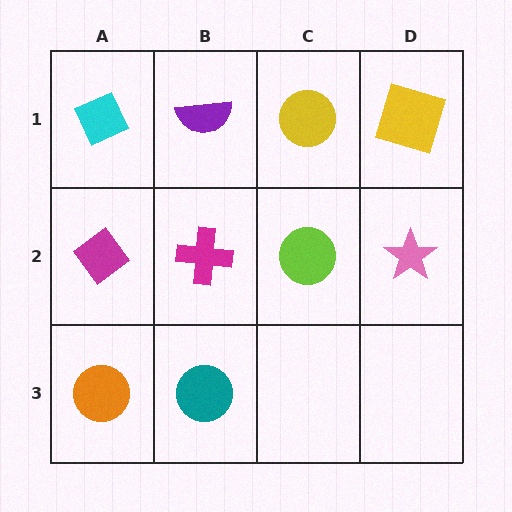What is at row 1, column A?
A cyan diamond.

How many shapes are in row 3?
2 shapes.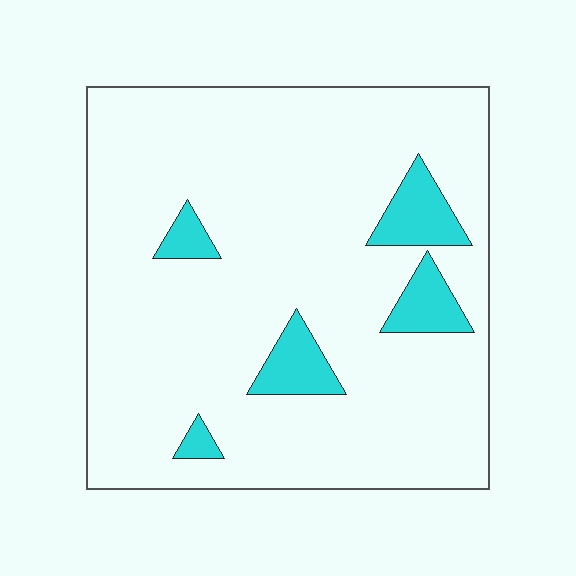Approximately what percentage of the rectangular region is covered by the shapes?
Approximately 10%.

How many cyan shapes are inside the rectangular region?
5.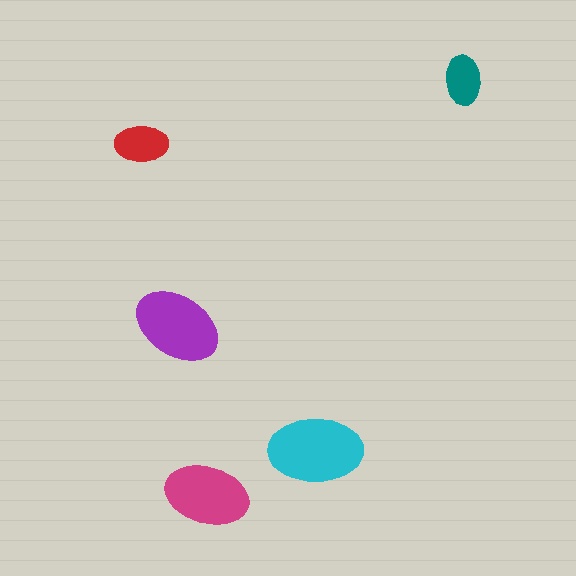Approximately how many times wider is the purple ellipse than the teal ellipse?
About 1.5 times wider.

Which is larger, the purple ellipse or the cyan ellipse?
The cyan one.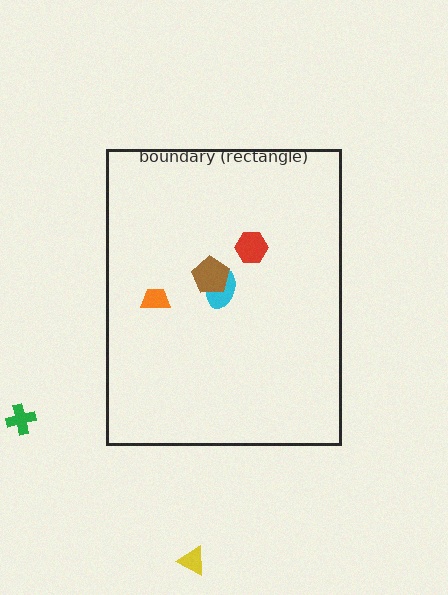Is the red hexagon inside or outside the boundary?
Inside.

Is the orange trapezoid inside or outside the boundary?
Inside.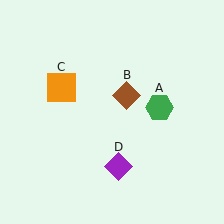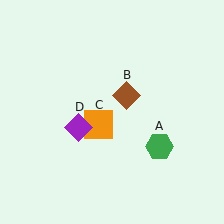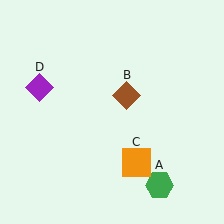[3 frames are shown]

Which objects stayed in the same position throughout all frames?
Brown diamond (object B) remained stationary.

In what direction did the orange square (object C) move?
The orange square (object C) moved down and to the right.